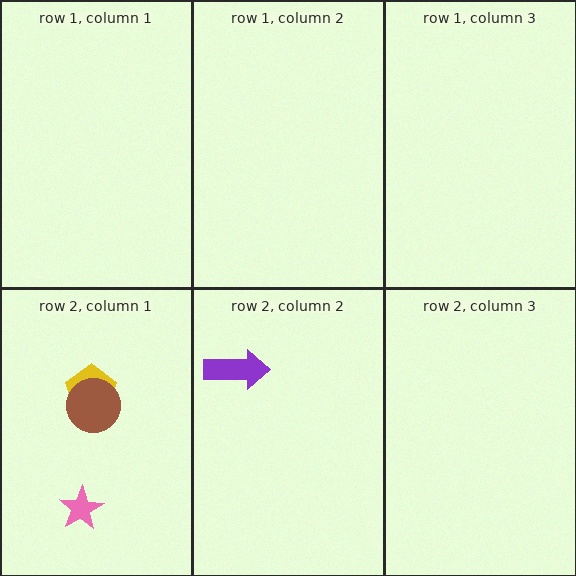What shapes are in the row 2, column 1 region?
The pink star, the yellow pentagon, the brown circle.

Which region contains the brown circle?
The row 2, column 1 region.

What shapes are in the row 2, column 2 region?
The purple arrow.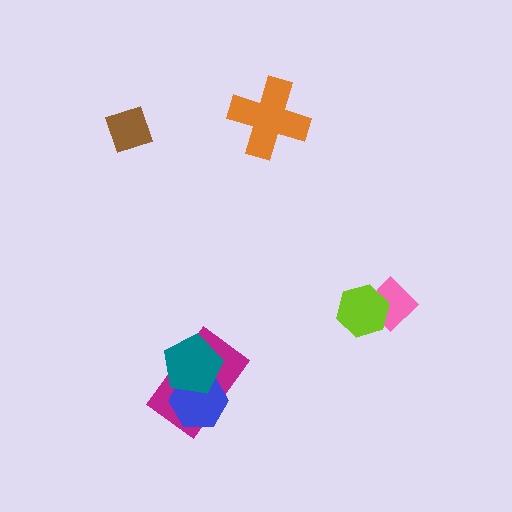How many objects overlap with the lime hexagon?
1 object overlaps with the lime hexagon.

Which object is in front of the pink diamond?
The lime hexagon is in front of the pink diamond.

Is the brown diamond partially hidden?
No, no other shape covers it.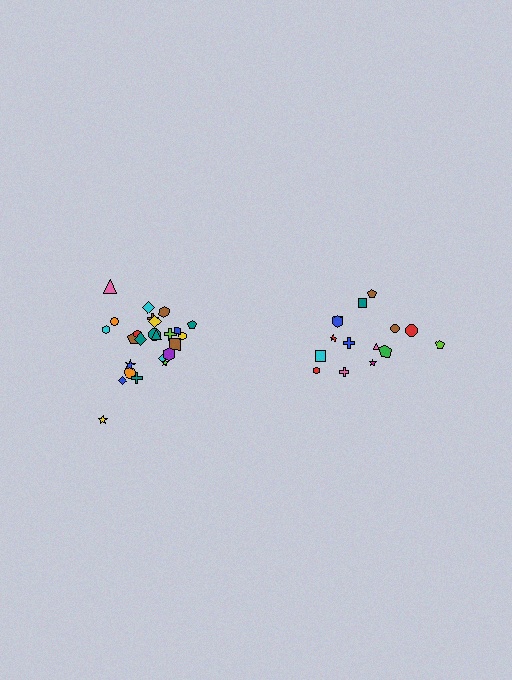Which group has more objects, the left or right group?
The left group.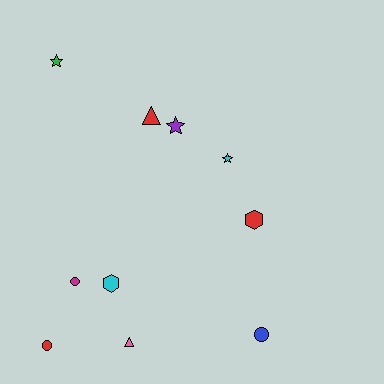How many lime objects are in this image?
There are no lime objects.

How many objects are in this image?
There are 10 objects.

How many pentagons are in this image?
There are no pentagons.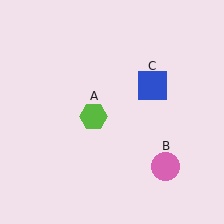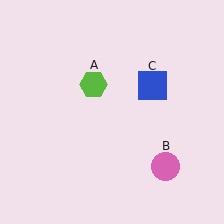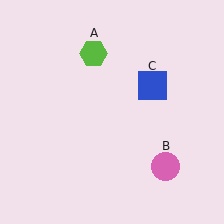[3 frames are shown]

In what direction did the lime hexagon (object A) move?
The lime hexagon (object A) moved up.